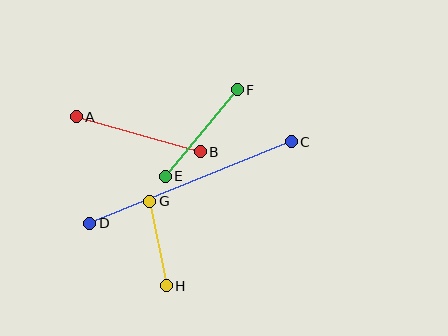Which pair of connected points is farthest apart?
Points C and D are farthest apart.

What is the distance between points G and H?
The distance is approximately 86 pixels.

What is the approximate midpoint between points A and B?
The midpoint is at approximately (138, 134) pixels.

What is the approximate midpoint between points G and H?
The midpoint is at approximately (158, 243) pixels.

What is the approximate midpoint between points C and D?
The midpoint is at approximately (190, 182) pixels.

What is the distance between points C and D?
The distance is approximately 217 pixels.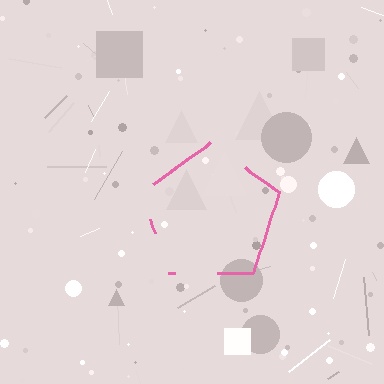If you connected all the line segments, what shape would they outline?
They would outline a pentagon.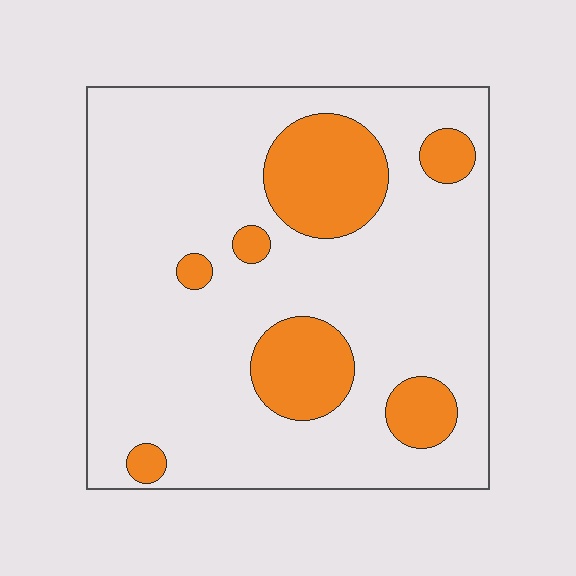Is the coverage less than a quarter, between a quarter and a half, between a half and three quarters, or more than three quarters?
Less than a quarter.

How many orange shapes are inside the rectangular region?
7.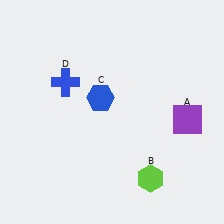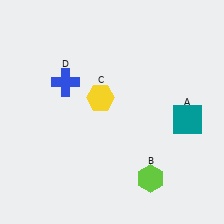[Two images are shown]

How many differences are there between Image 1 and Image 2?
There are 2 differences between the two images.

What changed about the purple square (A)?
In Image 1, A is purple. In Image 2, it changed to teal.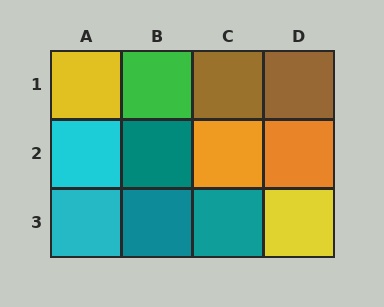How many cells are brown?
2 cells are brown.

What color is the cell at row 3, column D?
Yellow.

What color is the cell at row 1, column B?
Green.